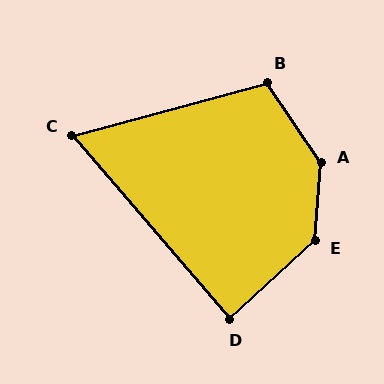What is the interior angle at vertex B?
Approximately 109 degrees (obtuse).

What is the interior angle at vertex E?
Approximately 137 degrees (obtuse).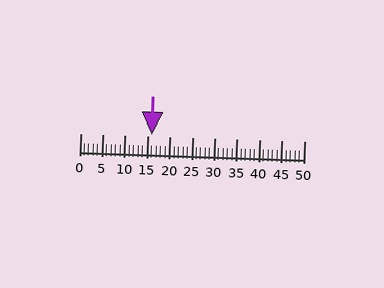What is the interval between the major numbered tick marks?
The major tick marks are spaced 5 units apart.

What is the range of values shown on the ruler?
The ruler shows values from 0 to 50.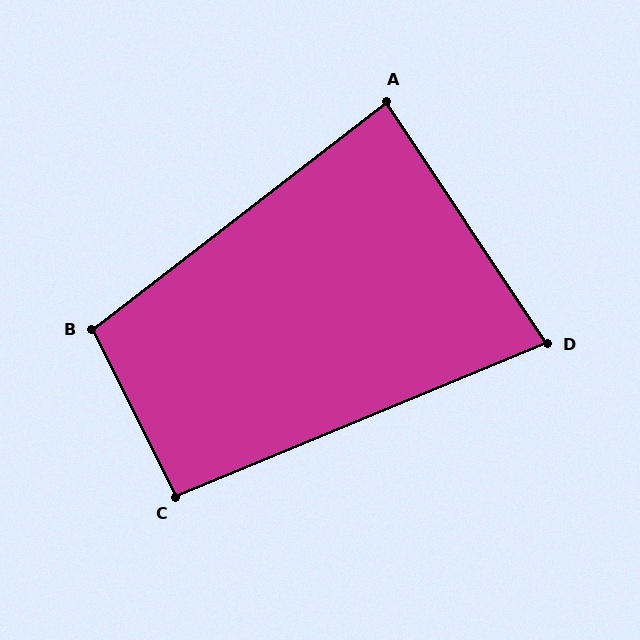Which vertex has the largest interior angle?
B, at approximately 101 degrees.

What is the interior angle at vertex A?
Approximately 86 degrees (approximately right).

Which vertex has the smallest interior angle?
D, at approximately 79 degrees.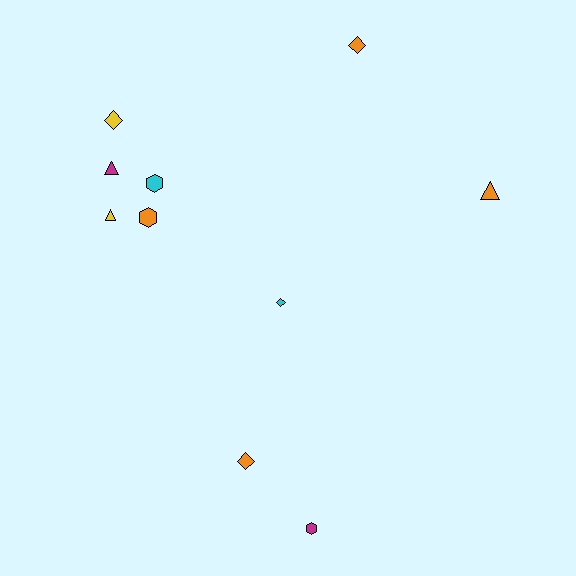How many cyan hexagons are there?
There is 1 cyan hexagon.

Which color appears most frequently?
Orange, with 4 objects.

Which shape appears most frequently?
Diamond, with 4 objects.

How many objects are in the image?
There are 10 objects.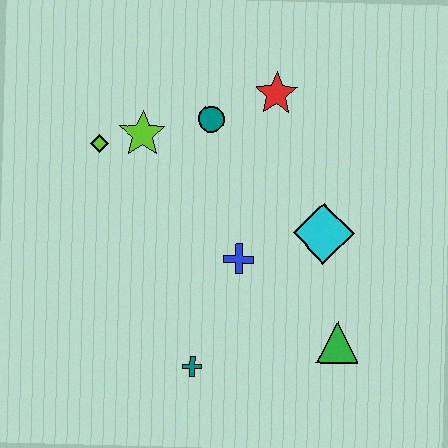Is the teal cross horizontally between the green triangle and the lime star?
Yes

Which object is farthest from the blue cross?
The lime diamond is farthest from the blue cross.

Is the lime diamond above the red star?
No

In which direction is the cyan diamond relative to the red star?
The cyan diamond is below the red star.